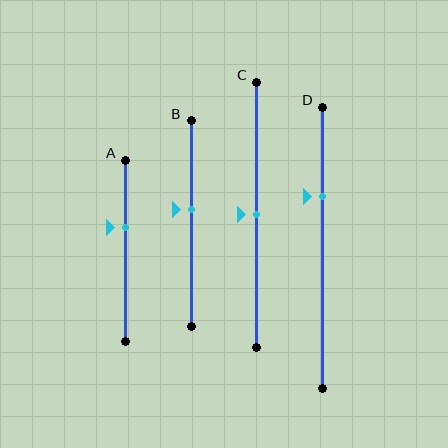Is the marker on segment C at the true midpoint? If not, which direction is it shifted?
Yes, the marker on segment C is at the true midpoint.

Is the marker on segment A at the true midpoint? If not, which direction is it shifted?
No, the marker on segment A is shifted upward by about 13% of the segment length.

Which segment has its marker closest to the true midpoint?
Segment C has its marker closest to the true midpoint.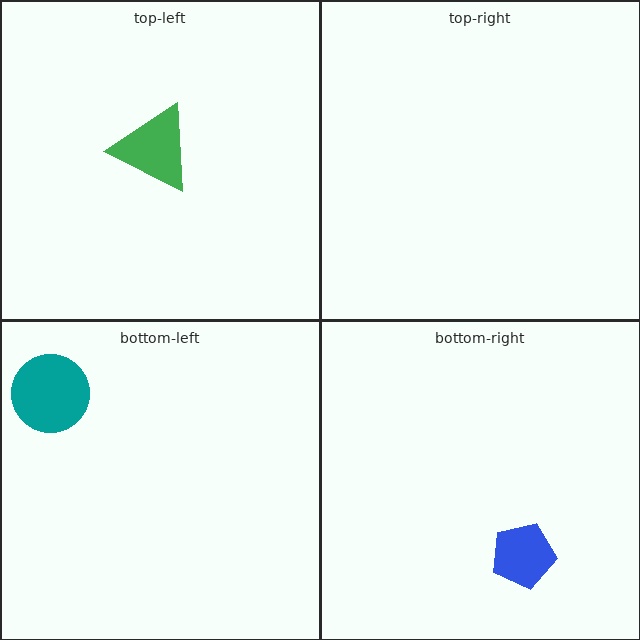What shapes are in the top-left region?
The green triangle.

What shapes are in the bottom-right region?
The blue pentagon.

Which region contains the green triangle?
The top-left region.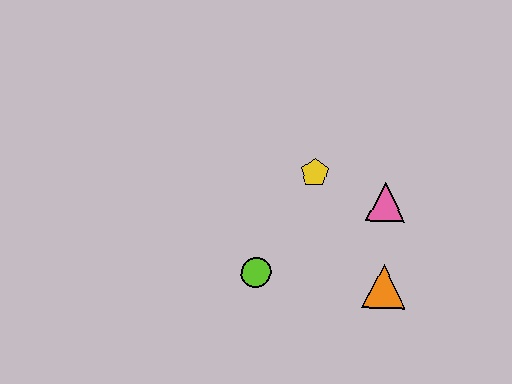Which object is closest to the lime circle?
The yellow pentagon is closest to the lime circle.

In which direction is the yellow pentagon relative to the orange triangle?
The yellow pentagon is above the orange triangle.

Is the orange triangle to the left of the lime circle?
No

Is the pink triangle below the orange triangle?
No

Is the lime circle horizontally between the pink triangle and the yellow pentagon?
No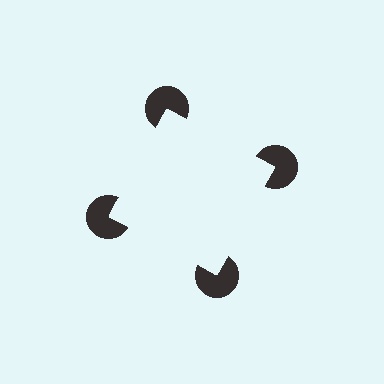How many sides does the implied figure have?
4 sides.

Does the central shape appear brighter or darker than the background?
It typically appears slightly brighter than the background, even though no actual brightness change is drawn.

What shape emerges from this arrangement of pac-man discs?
An illusory square — its edges are inferred from the aligned wedge cuts in the pac-man discs, not physically drawn.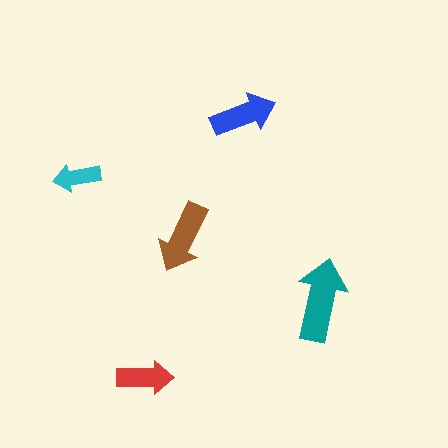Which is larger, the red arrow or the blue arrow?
The blue one.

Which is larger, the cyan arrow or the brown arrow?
The brown one.